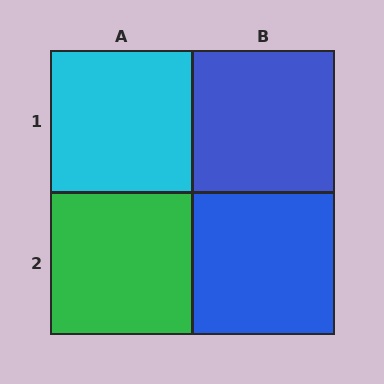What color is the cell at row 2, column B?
Blue.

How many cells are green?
1 cell is green.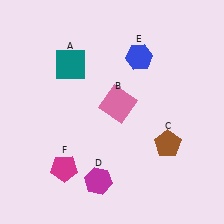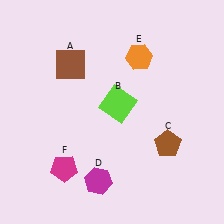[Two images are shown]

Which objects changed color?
A changed from teal to brown. B changed from pink to lime. E changed from blue to orange.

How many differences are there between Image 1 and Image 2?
There are 3 differences between the two images.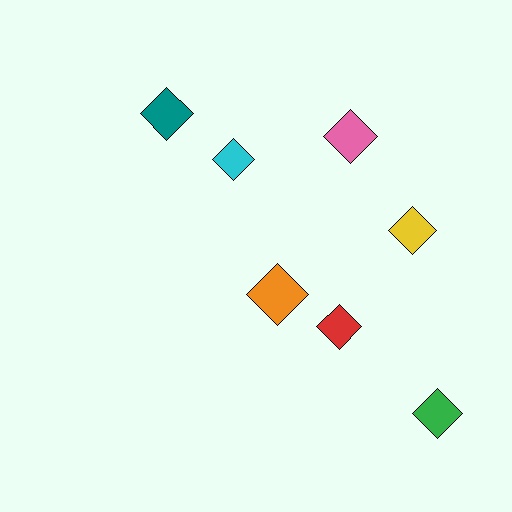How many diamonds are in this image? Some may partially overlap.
There are 7 diamonds.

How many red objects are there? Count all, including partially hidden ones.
There is 1 red object.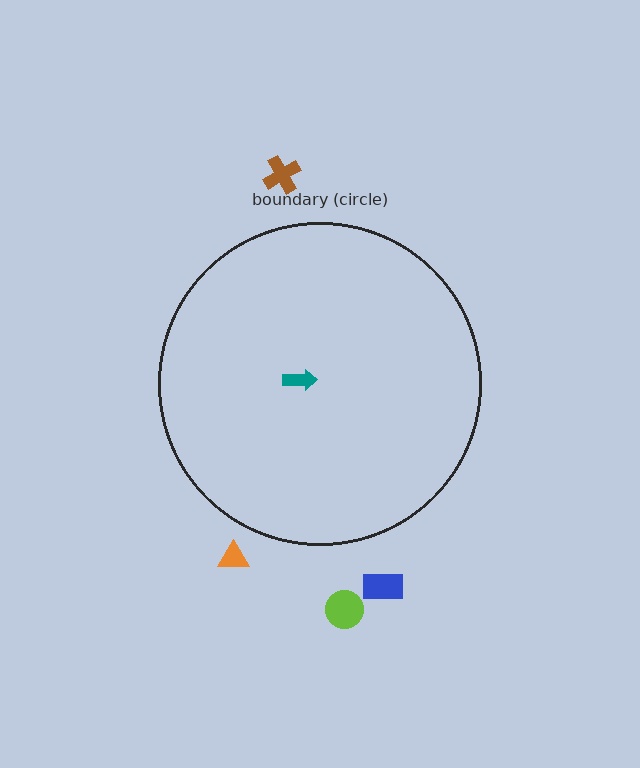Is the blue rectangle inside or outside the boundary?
Outside.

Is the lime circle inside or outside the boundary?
Outside.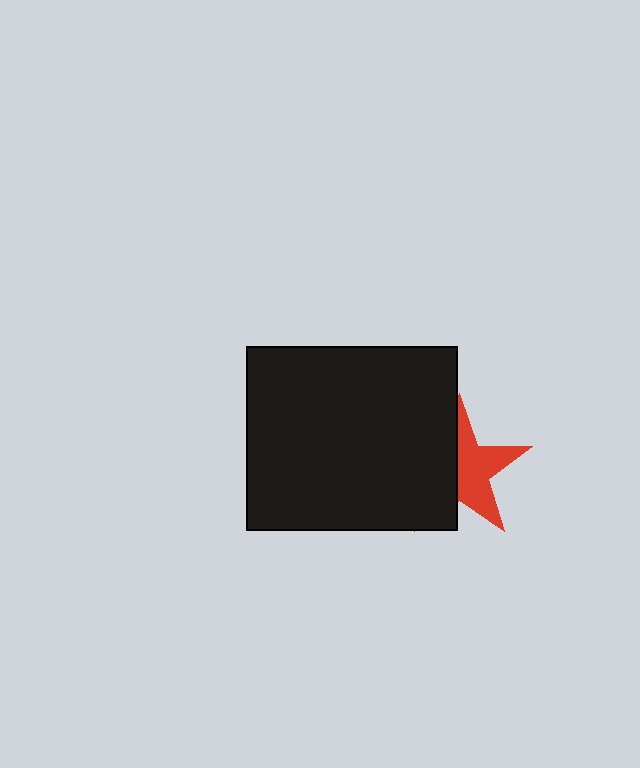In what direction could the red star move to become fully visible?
The red star could move right. That would shift it out from behind the black rectangle entirely.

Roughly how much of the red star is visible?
About half of it is visible (roughly 53%).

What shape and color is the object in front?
The object in front is a black rectangle.